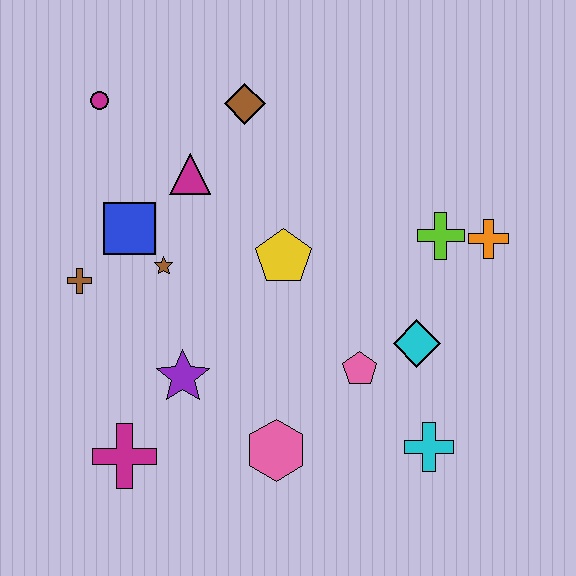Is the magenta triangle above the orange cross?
Yes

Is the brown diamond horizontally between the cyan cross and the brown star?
Yes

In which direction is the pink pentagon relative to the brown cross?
The pink pentagon is to the right of the brown cross.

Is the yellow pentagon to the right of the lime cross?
No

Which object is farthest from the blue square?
The cyan cross is farthest from the blue square.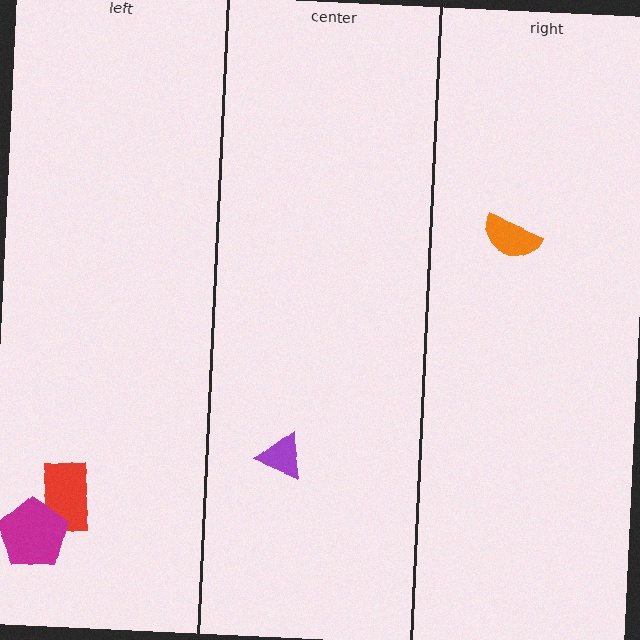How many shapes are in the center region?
1.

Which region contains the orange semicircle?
The right region.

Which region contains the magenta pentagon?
The left region.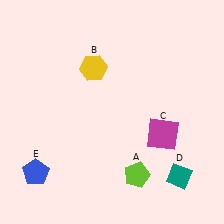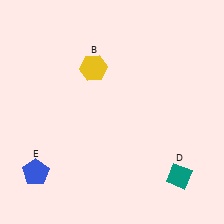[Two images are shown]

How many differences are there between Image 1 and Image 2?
There are 2 differences between the two images.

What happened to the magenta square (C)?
The magenta square (C) was removed in Image 2. It was in the bottom-right area of Image 1.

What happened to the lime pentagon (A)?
The lime pentagon (A) was removed in Image 2. It was in the bottom-right area of Image 1.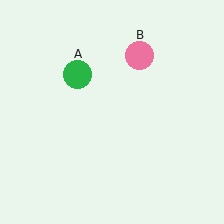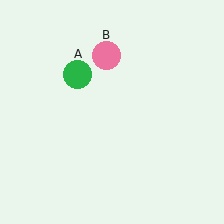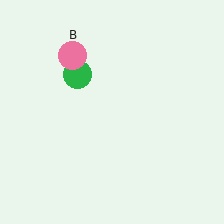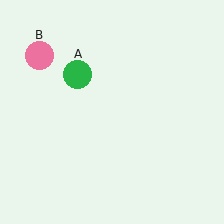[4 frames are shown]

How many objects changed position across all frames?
1 object changed position: pink circle (object B).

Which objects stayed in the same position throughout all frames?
Green circle (object A) remained stationary.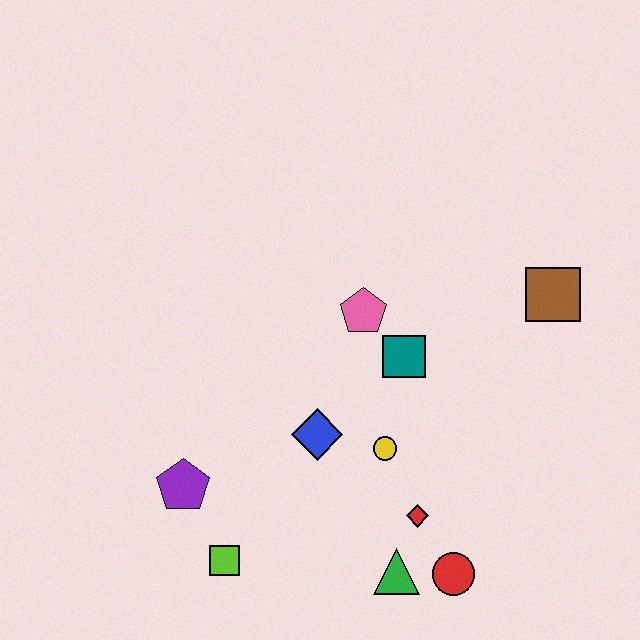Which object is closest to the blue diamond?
The yellow circle is closest to the blue diamond.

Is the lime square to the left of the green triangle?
Yes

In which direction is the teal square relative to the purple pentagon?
The teal square is to the right of the purple pentagon.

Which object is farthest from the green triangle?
The brown square is farthest from the green triangle.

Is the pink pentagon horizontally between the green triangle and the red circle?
No